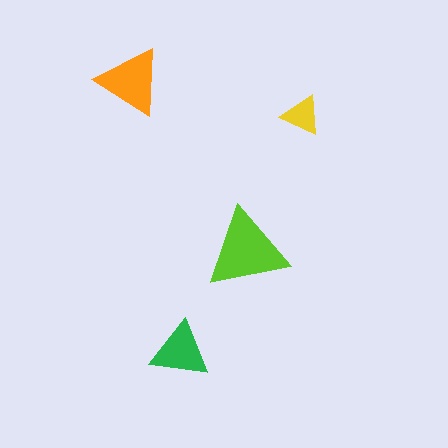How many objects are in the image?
There are 4 objects in the image.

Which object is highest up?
The orange triangle is topmost.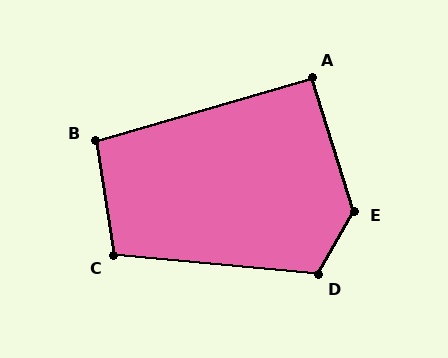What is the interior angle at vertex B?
Approximately 97 degrees (obtuse).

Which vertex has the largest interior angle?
E, at approximately 133 degrees.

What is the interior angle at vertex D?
Approximately 114 degrees (obtuse).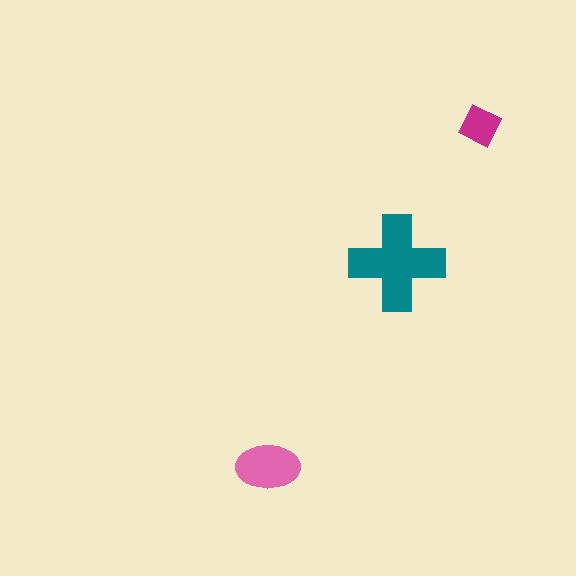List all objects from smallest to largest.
The magenta diamond, the pink ellipse, the teal cross.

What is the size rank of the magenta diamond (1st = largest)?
3rd.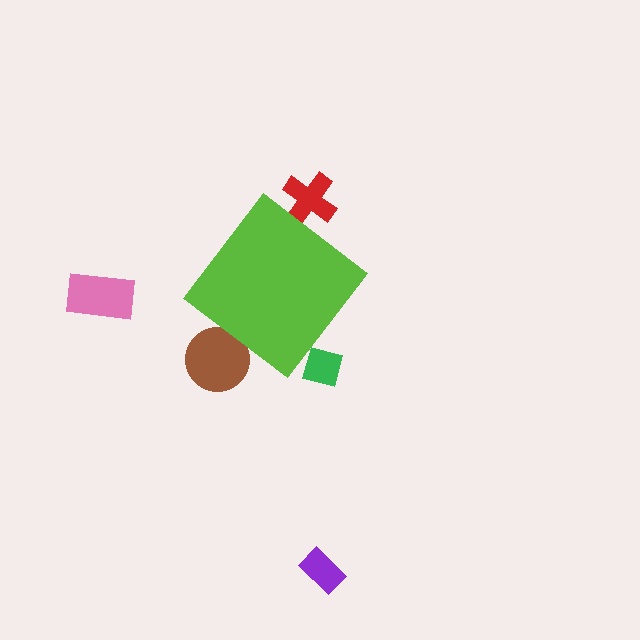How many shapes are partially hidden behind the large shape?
3 shapes are partially hidden.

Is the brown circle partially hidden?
Yes, the brown circle is partially hidden behind the lime diamond.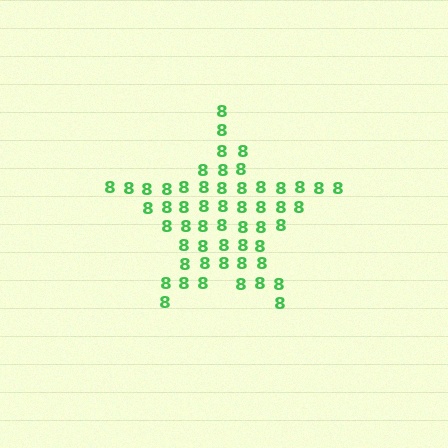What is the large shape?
The large shape is a star.